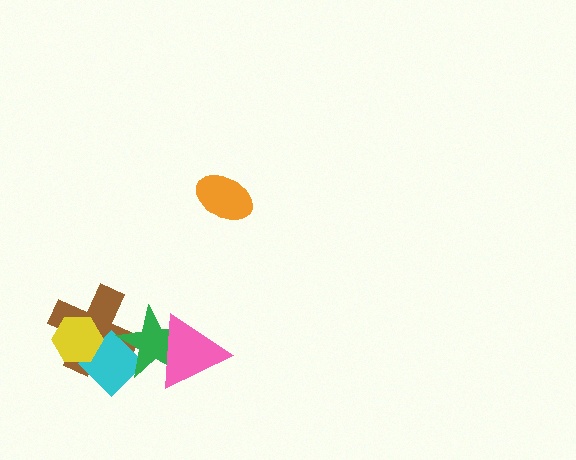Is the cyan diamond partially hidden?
Yes, it is partially covered by another shape.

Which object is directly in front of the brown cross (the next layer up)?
The cyan diamond is directly in front of the brown cross.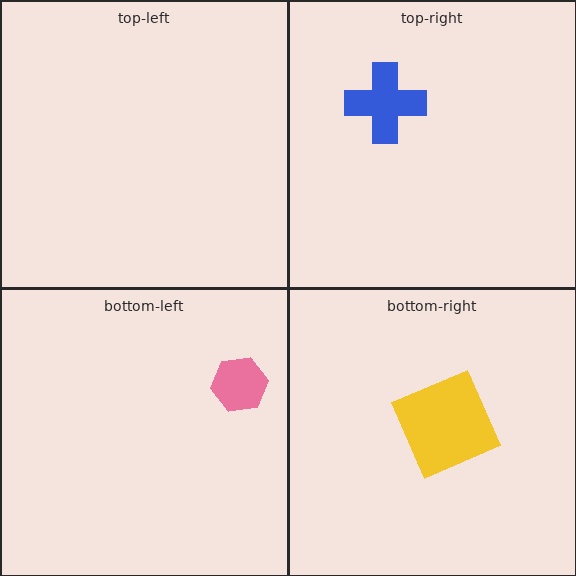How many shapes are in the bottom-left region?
1.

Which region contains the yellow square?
The bottom-right region.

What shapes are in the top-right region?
The blue cross.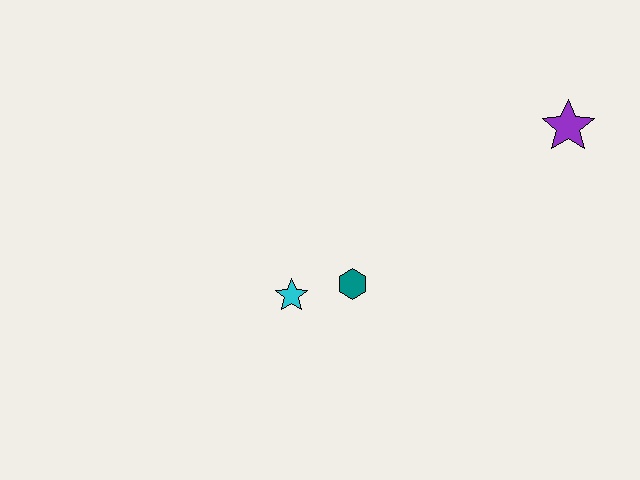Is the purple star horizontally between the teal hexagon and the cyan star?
No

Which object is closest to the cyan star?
The teal hexagon is closest to the cyan star.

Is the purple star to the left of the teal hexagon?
No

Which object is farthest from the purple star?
The cyan star is farthest from the purple star.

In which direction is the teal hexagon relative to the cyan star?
The teal hexagon is to the right of the cyan star.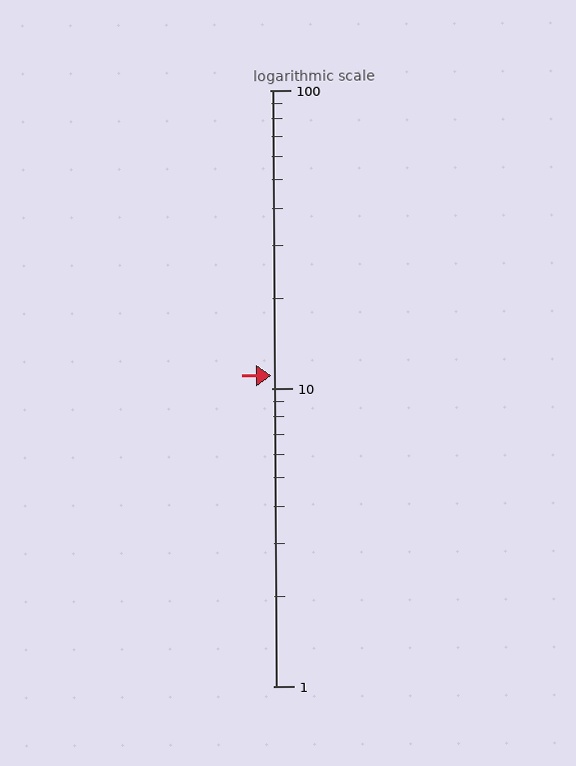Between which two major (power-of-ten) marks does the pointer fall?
The pointer is between 10 and 100.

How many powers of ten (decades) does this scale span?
The scale spans 2 decades, from 1 to 100.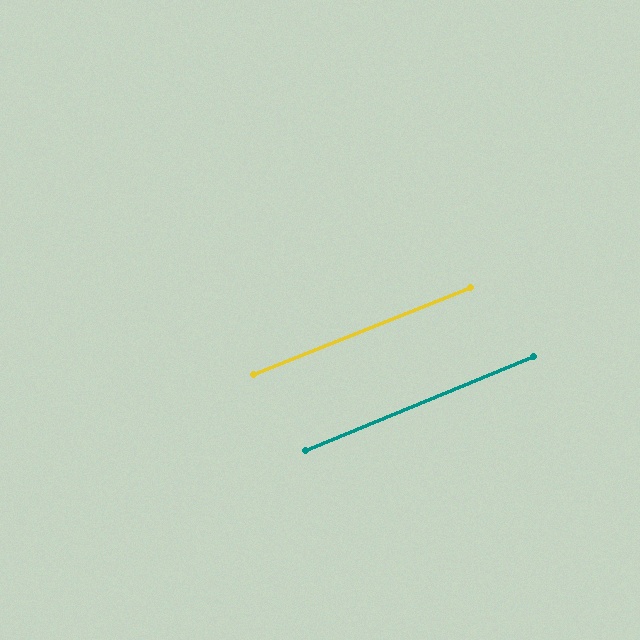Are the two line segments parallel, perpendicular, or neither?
Parallel — their directions differ by only 0.7°.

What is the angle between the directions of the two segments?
Approximately 1 degree.